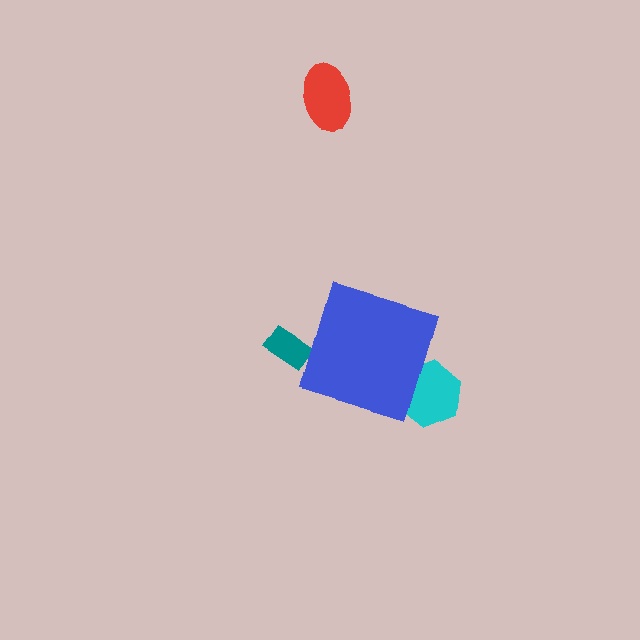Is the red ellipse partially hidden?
No, the red ellipse is fully visible.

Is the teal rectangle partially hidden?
Yes, the teal rectangle is partially hidden behind the blue diamond.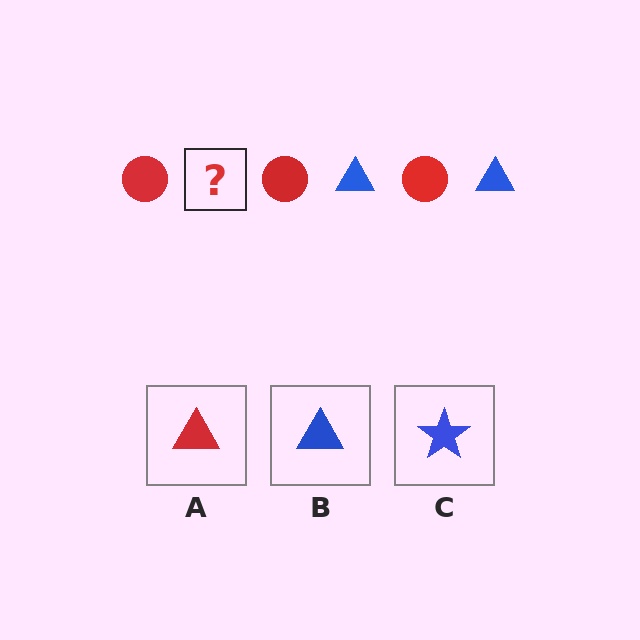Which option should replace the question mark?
Option B.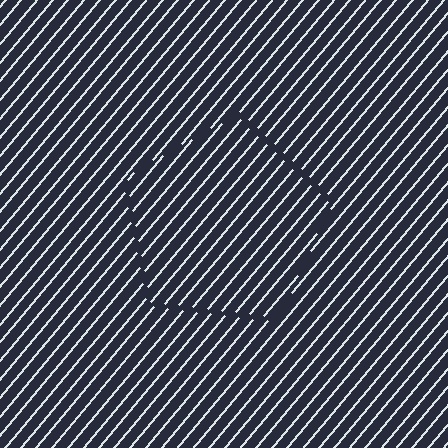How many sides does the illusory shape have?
5 sides — the line-ends trace a pentagon.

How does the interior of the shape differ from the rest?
The interior of the shape contains the same grating, shifted by half a period — the contour is defined by the phase discontinuity where line-ends from the inner and outer gratings abut.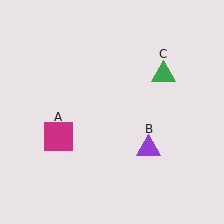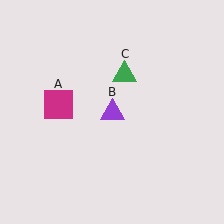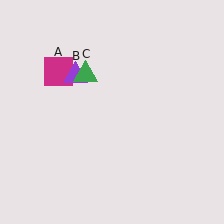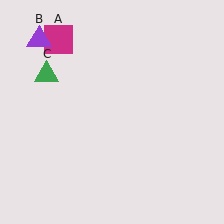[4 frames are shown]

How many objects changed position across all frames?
3 objects changed position: magenta square (object A), purple triangle (object B), green triangle (object C).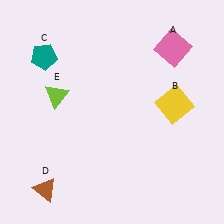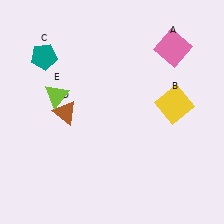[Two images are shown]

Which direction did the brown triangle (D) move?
The brown triangle (D) moved up.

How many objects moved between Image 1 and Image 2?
1 object moved between the two images.